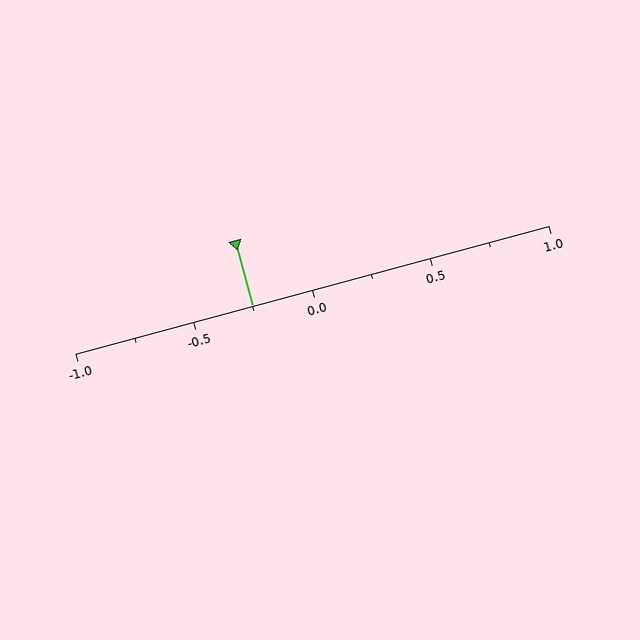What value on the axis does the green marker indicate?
The marker indicates approximately -0.25.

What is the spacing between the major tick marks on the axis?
The major ticks are spaced 0.5 apart.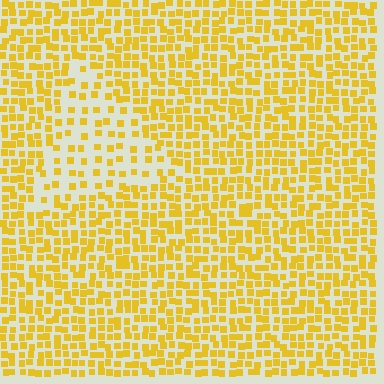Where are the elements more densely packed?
The elements are more densely packed outside the triangle boundary.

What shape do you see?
I see a triangle.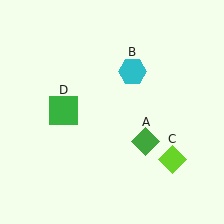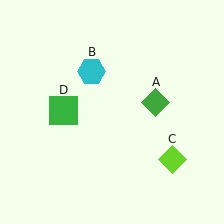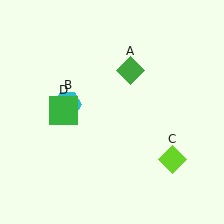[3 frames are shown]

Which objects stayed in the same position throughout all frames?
Lime diamond (object C) and green square (object D) remained stationary.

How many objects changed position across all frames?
2 objects changed position: green diamond (object A), cyan hexagon (object B).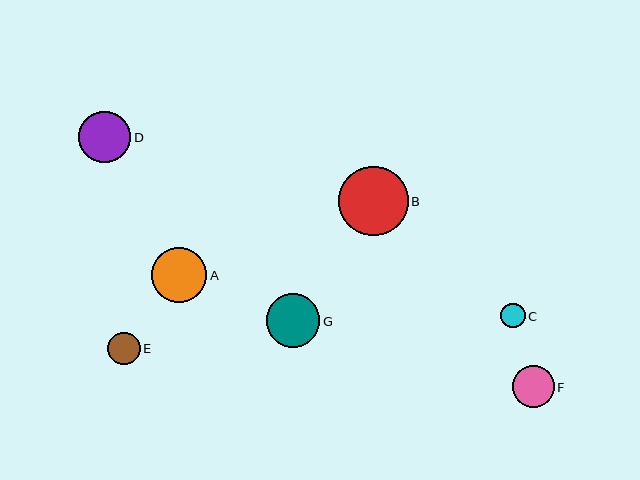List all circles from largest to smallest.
From largest to smallest: B, A, G, D, F, E, C.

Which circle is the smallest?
Circle C is the smallest with a size of approximately 24 pixels.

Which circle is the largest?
Circle B is the largest with a size of approximately 69 pixels.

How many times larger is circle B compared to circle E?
Circle B is approximately 2.1 times the size of circle E.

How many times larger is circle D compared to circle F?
Circle D is approximately 1.2 times the size of circle F.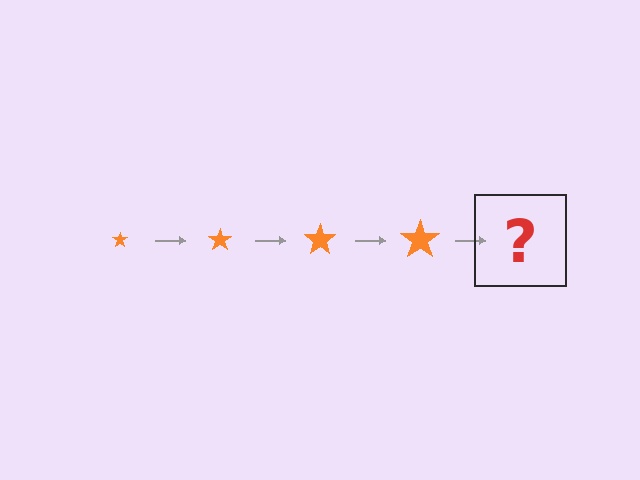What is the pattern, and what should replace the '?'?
The pattern is that the star gets progressively larger each step. The '?' should be an orange star, larger than the previous one.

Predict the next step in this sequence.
The next step is an orange star, larger than the previous one.